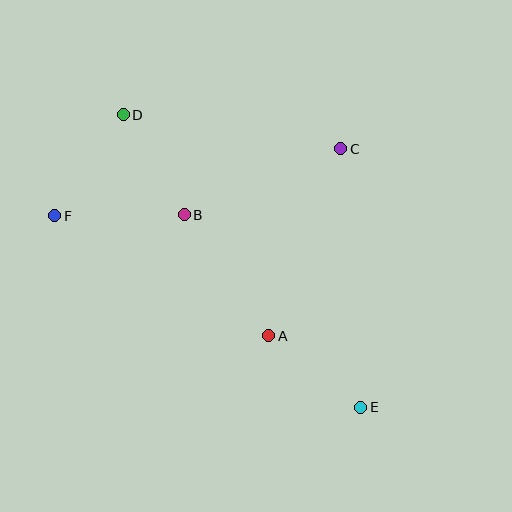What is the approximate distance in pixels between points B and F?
The distance between B and F is approximately 130 pixels.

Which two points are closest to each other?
Points A and E are closest to each other.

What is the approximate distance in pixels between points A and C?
The distance between A and C is approximately 200 pixels.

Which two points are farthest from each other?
Points D and E are farthest from each other.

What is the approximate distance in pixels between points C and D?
The distance between C and D is approximately 221 pixels.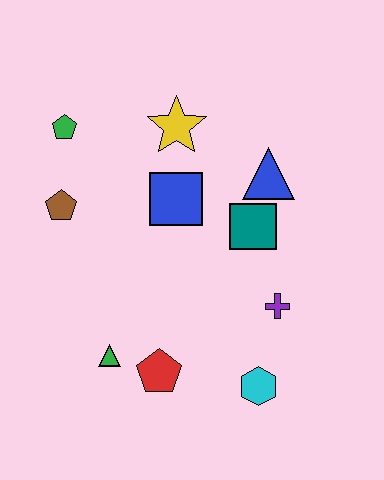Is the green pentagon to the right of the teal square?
No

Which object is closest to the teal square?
The blue triangle is closest to the teal square.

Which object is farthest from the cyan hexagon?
The green pentagon is farthest from the cyan hexagon.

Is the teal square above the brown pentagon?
No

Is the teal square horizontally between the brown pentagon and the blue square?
No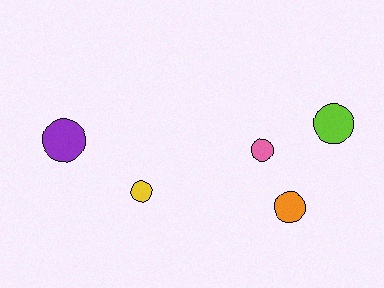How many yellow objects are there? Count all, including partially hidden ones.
There is 1 yellow object.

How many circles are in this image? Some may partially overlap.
There are 5 circles.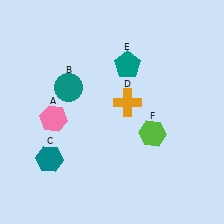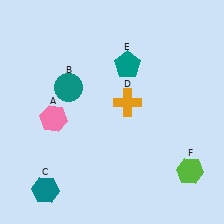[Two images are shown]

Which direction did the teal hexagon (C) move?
The teal hexagon (C) moved down.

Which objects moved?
The objects that moved are: the teal hexagon (C), the lime hexagon (F).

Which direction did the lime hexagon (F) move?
The lime hexagon (F) moved right.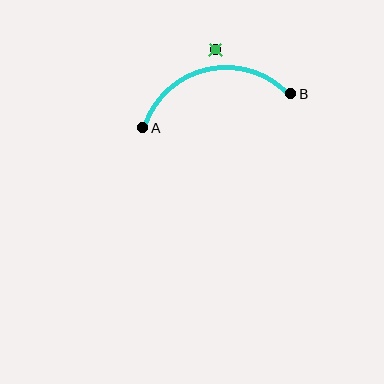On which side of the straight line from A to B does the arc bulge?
The arc bulges above the straight line connecting A and B.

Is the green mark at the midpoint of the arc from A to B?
No — the green mark does not lie on the arc at all. It sits slightly outside the curve.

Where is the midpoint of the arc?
The arc midpoint is the point on the curve farthest from the straight line joining A and B. It sits above that line.